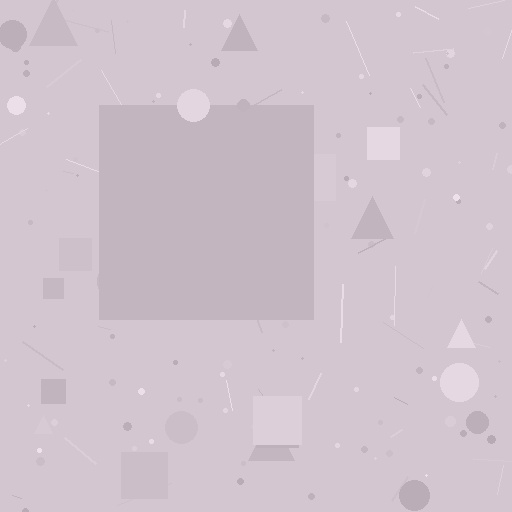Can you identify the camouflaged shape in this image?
The camouflaged shape is a square.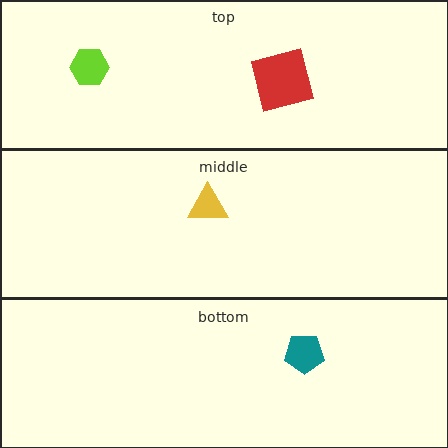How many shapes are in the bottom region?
1.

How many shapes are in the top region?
2.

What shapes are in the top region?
The lime hexagon, the red square.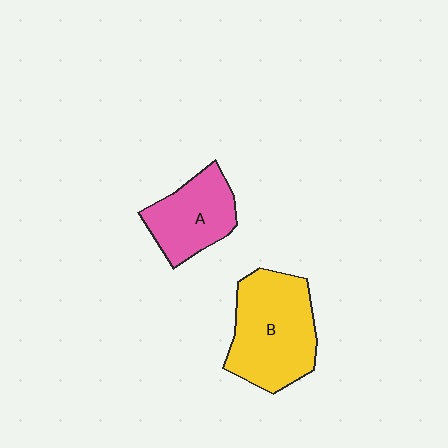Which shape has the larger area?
Shape B (yellow).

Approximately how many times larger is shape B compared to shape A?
Approximately 1.5 times.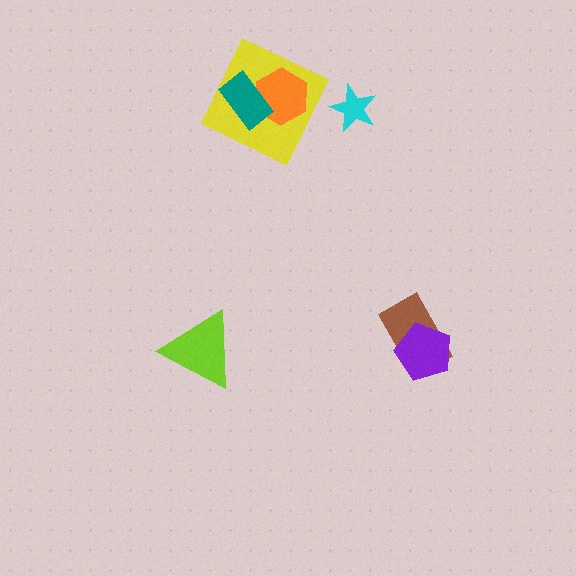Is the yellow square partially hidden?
Yes, it is partially covered by another shape.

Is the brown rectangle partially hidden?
Yes, it is partially covered by another shape.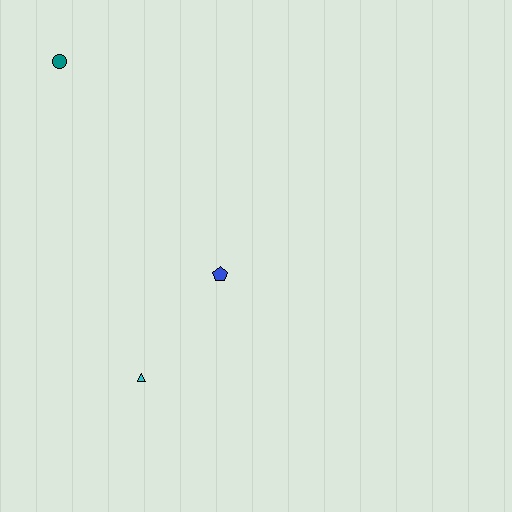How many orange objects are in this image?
There are no orange objects.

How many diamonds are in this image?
There are no diamonds.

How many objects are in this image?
There are 3 objects.